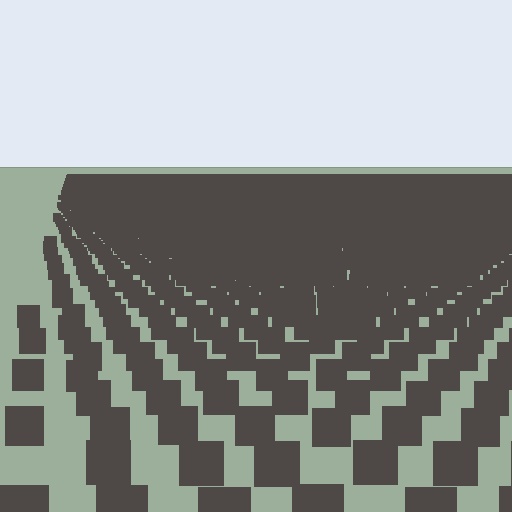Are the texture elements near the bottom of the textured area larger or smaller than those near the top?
Larger. Near the bottom, elements are closer to the viewer and appear at a bigger on-screen size.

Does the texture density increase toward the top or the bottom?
Density increases toward the top.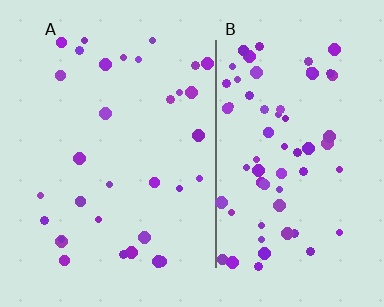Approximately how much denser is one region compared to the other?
Approximately 2.1× — region B over region A.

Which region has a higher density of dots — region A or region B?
B (the right).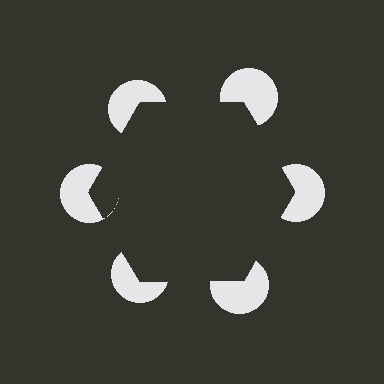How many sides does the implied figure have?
6 sides.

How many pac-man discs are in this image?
There are 6 — one at each vertex of the illusory hexagon.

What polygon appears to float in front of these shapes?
An illusory hexagon — its edges are inferred from the aligned wedge cuts in the pac-man discs, not physically drawn.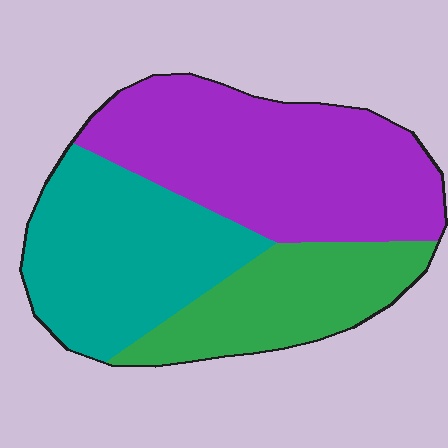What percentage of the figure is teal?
Teal takes up about one third (1/3) of the figure.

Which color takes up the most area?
Purple, at roughly 45%.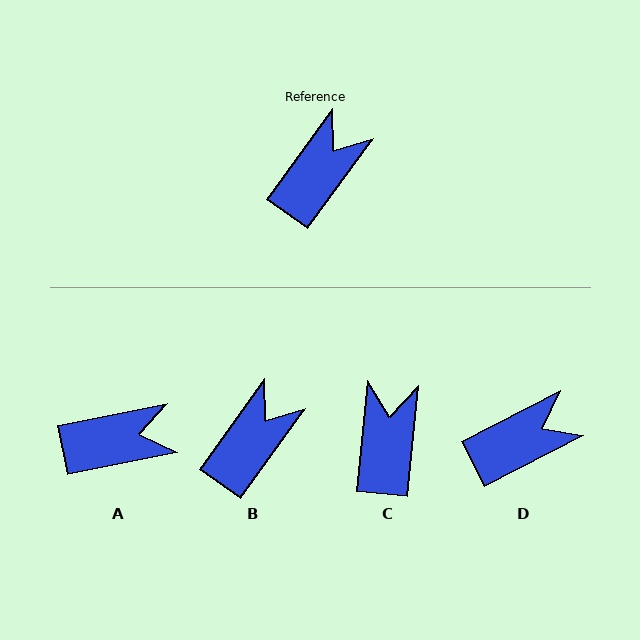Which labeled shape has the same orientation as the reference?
B.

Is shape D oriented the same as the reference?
No, it is off by about 27 degrees.